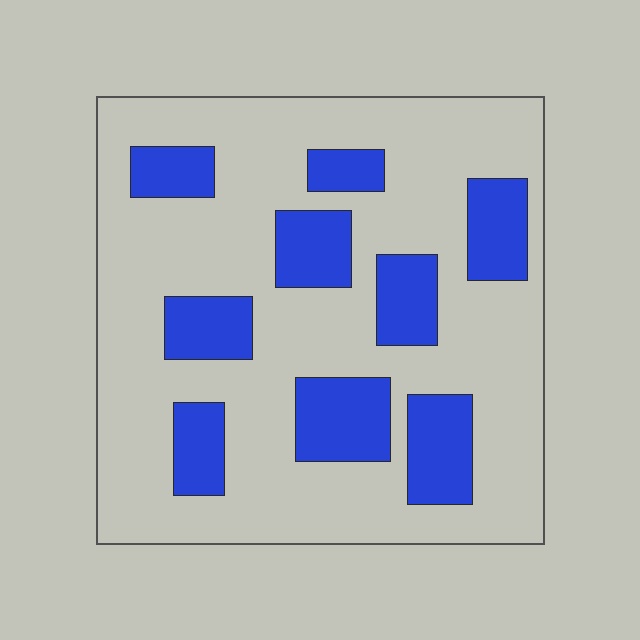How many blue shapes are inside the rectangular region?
9.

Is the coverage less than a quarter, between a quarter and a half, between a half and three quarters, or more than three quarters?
Between a quarter and a half.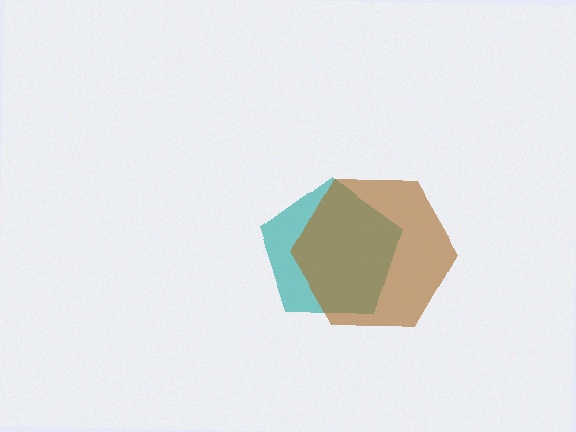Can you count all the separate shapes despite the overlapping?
Yes, there are 2 separate shapes.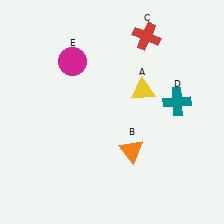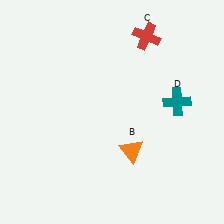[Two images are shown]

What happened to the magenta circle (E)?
The magenta circle (E) was removed in Image 2. It was in the top-left area of Image 1.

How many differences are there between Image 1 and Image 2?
There are 2 differences between the two images.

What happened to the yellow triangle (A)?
The yellow triangle (A) was removed in Image 2. It was in the top-right area of Image 1.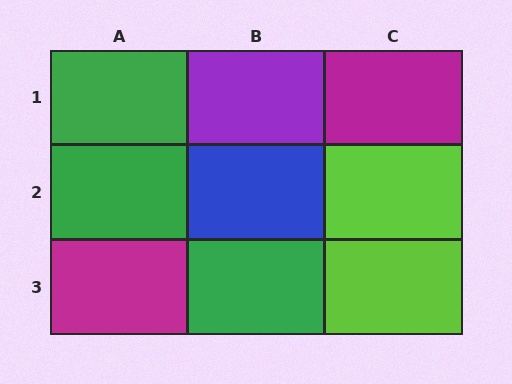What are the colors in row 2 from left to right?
Green, blue, lime.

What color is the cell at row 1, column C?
Magenta.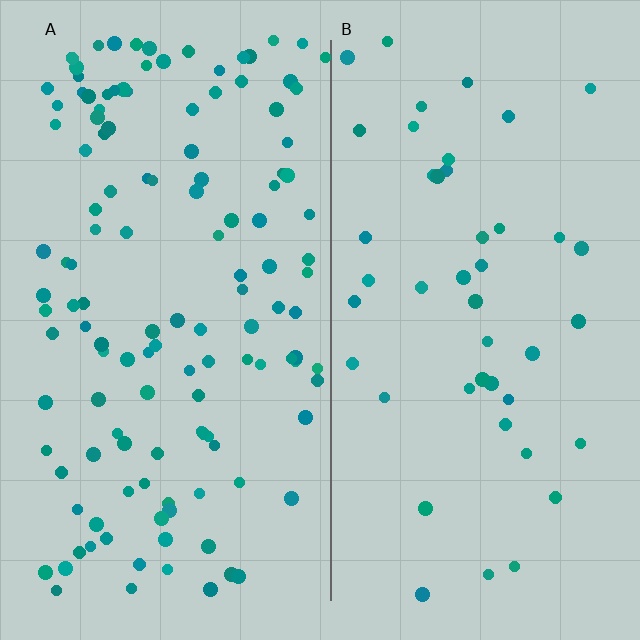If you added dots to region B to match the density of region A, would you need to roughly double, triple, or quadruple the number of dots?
Approximately triple.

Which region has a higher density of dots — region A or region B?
A (the left).